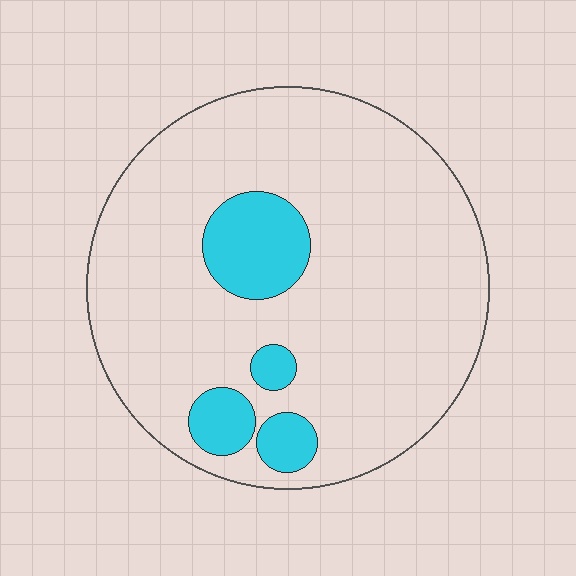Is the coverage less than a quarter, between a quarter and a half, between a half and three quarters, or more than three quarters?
Less than a quarter.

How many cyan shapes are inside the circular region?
4.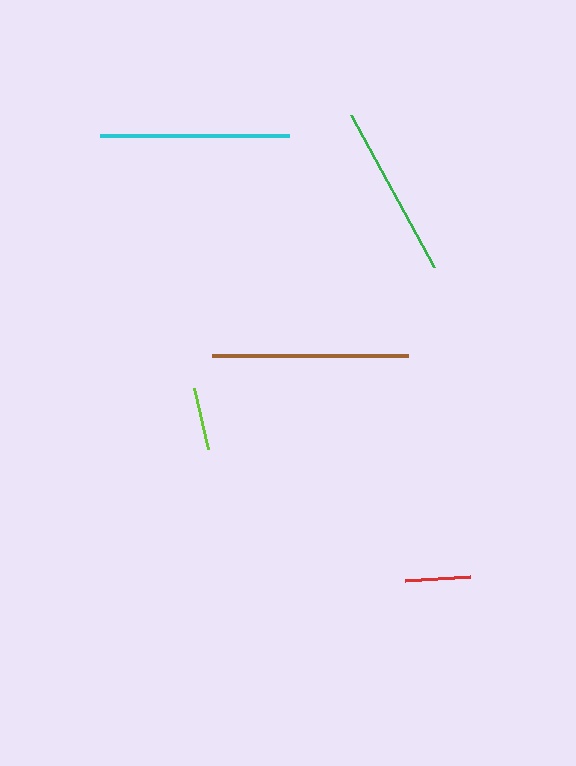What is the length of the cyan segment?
The cyan segment is approximately 190 pixels long.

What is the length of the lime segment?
The lime segment is approximately 62 pixels long.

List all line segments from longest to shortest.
From longest to shortest: brown, cyan, green, red, lime.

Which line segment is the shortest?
The lime line is the shortest at approximately 62 pixels.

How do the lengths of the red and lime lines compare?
The red and lime lines are approximately the same length.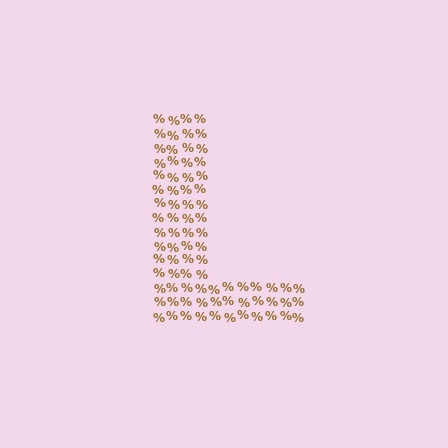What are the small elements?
The small elements are percent signs.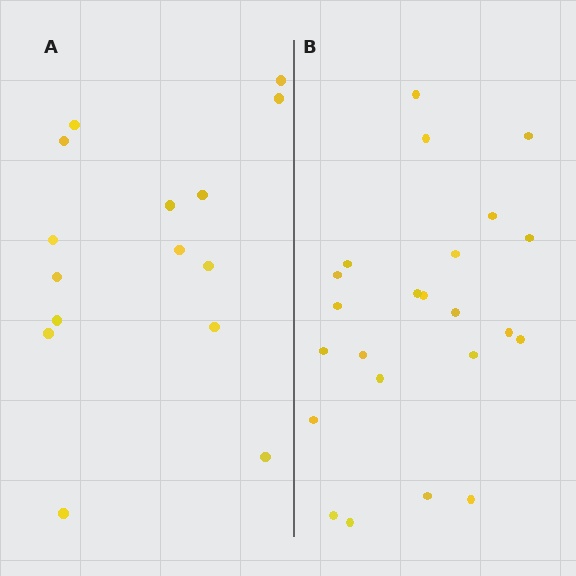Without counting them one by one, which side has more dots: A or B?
Region B (the right region) has more dots.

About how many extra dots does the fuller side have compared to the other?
Region B has roughly 8 or so more dots than region A.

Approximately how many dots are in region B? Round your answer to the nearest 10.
About 20 dots. (The exact count is 23, which rounds to 20.)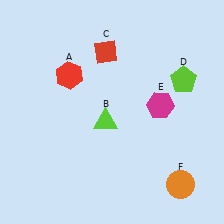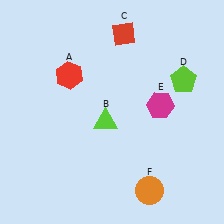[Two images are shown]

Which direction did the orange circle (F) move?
The orange circle (F) moved left.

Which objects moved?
The objects that moved are: the red diamond (C), the orange circle (F).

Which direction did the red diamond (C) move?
The red diamond (C) moved up.